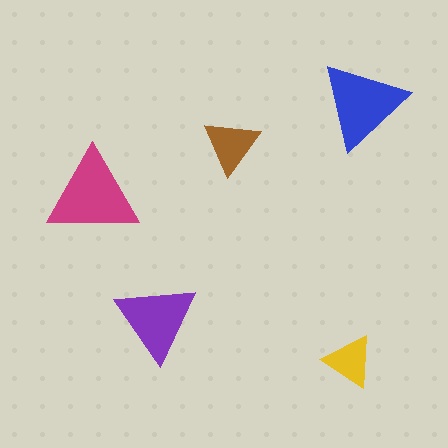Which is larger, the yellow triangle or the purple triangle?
The purple one.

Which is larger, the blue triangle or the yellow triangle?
The blue one.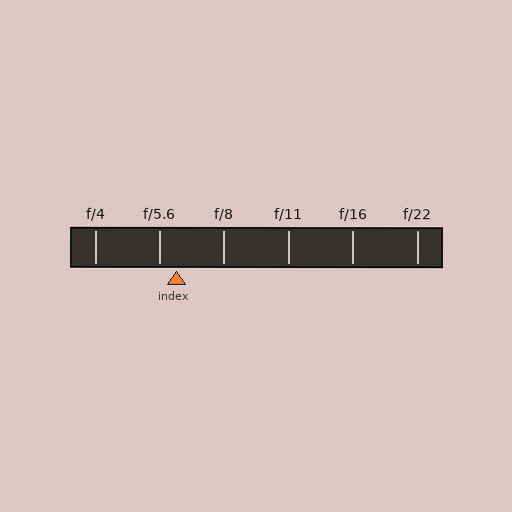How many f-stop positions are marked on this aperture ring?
There are 6 f-stop positions marked.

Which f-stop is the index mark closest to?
The index mark is closest to f/5.6.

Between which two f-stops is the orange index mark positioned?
The index mark is between f/5.6 and f/8.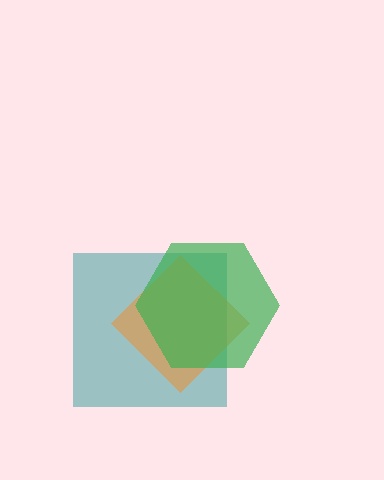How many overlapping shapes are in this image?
There are 3 overlapping shapes in the image.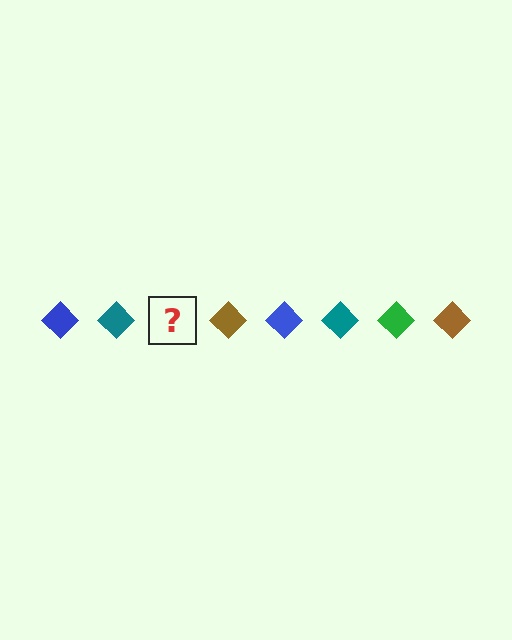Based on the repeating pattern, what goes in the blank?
The blank should be a green diamond.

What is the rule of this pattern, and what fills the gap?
The rule is that the pattern cycles through blue, teal, green, brown diamonds. The gap should be filled with a green diamond.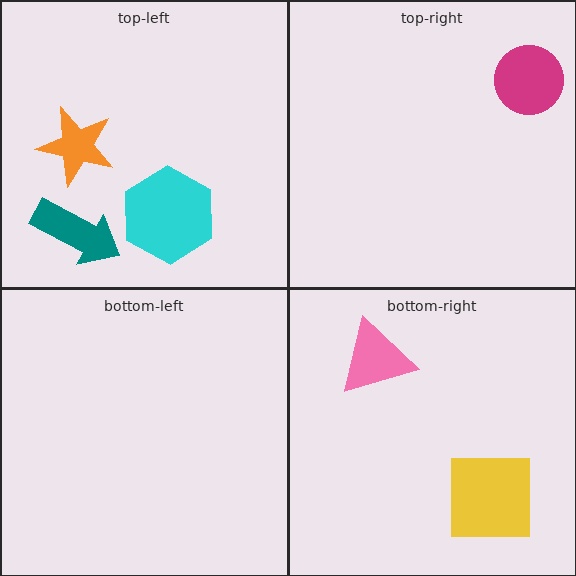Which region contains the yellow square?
The bottom-right region.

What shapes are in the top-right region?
The magenta circle.